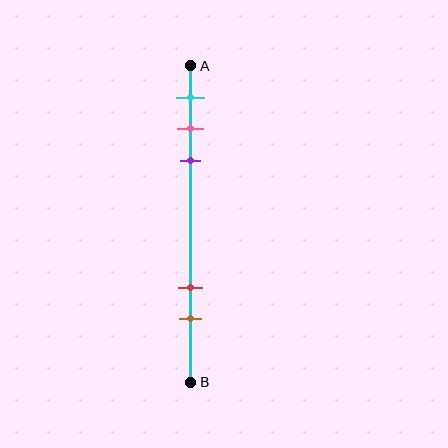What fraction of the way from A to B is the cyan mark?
The cyan mark is approximately 10% (0.1) of the way from A to B.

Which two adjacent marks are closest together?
The pink and purple marks are the closest adjacent pair.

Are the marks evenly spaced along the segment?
No, the marks are not evenly spaced.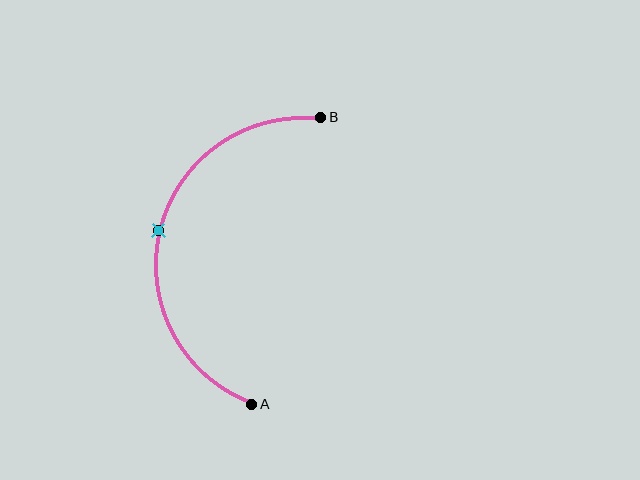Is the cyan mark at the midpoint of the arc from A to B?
Yes. The cyan mark lies on the arc at equal arc-length from both A and B — it is the arc midpoint.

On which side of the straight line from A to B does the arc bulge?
The arc bulges to the left of the straight line connecting A and B.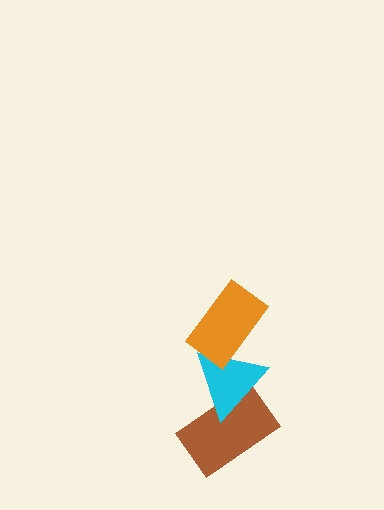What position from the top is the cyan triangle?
The cyan triangle is 2nd from the top.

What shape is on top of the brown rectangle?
The cyan triangle is on top of the brown rectangle.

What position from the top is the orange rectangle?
The orange rectangle is 1st from the top.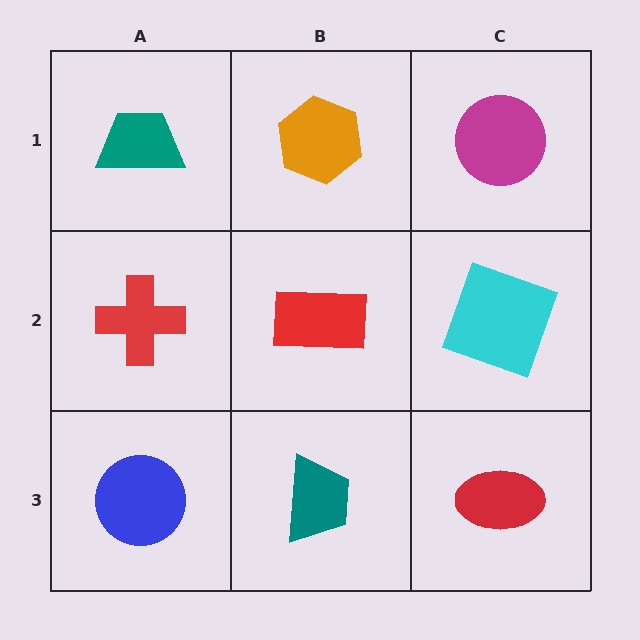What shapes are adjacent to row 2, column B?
An orange hexagon (row 1, column B), a teal trapezoid (row 3, column B), a red cross (row 2, column A), a cyan square (row 2, column C).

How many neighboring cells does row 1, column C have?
2.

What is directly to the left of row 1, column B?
A teal trapezoid.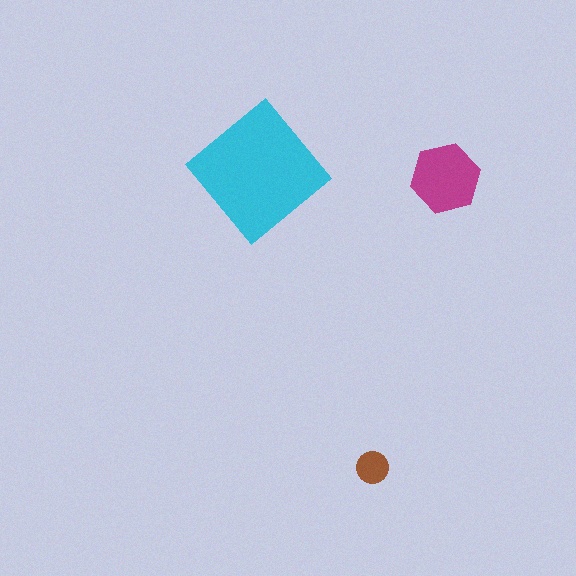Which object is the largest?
The cyan diamond.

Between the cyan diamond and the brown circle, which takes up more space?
The cyan diamond.